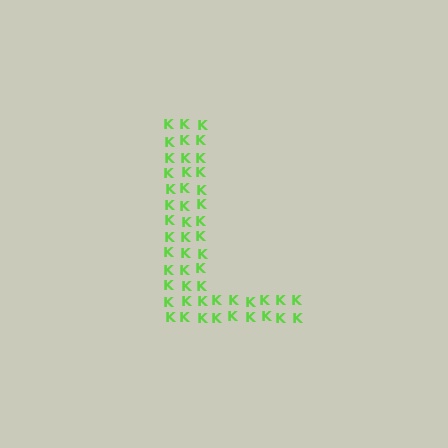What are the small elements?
The small elements are letter K's.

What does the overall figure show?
The overall figure shows the letter L.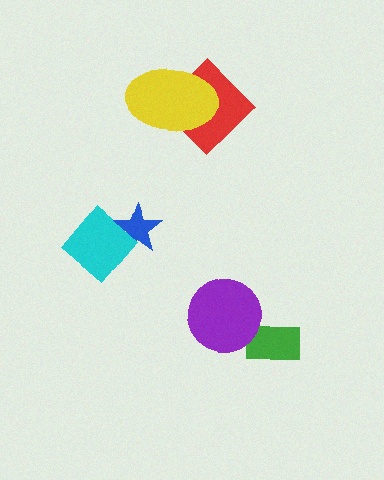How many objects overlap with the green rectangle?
1 object overlaps with the green rectangle.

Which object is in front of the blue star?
The cyan diamond is in front of the blue star.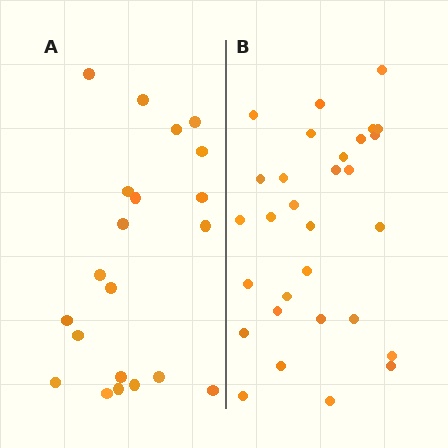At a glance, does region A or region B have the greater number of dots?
Region B (the right region) has more dots.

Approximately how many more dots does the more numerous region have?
Region B has roughly 8 or so more dots than region A.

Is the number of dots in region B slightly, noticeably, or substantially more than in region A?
Region B has noticeably more, but not dramatically so. The ratio is roughly 1.4 to 1.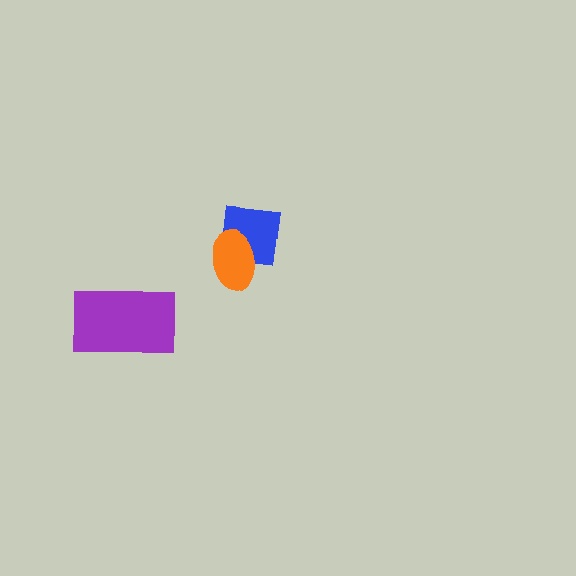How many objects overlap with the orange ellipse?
1 object overlaps with the orange ellipse.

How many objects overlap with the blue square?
1 object overlaps with the blue square.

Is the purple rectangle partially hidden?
No, no other shape covers it.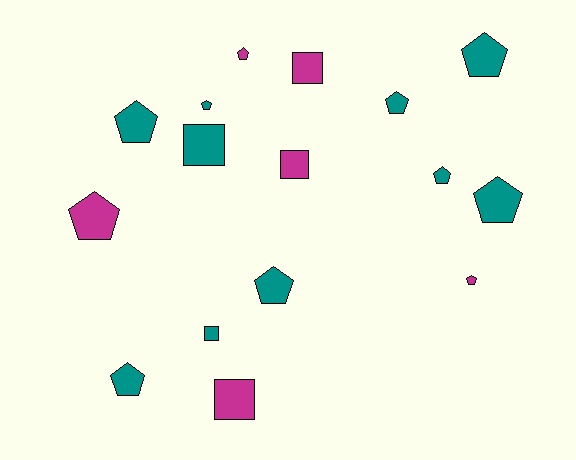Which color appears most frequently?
Teal, with 10 objects.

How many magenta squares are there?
There are 3 magenta squares.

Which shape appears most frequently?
Pentagon, with 11 objects.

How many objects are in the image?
There are 16 objects.